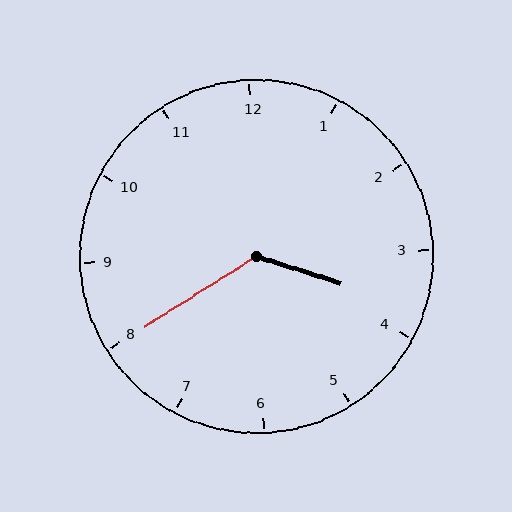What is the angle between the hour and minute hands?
Approximately 130 degrees.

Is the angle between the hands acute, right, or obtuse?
It is obtuse.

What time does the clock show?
3:40.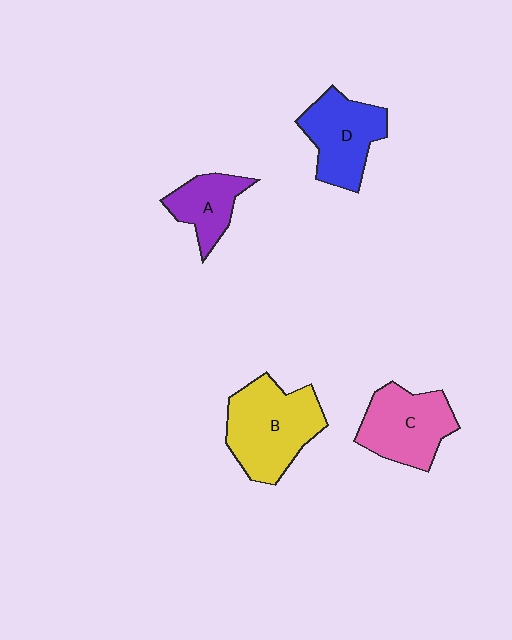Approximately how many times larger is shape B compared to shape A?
Approximately 1.9 times.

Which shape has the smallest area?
Shape A (purple).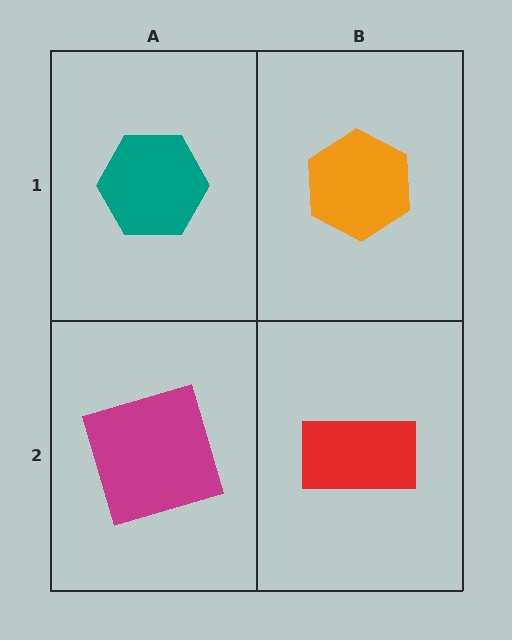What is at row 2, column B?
A red rectangle.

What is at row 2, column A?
A magenta square.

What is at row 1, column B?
An orange hexagon.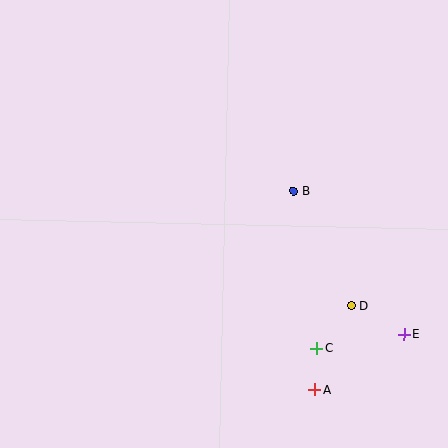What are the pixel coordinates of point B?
Point B is at (293, 191).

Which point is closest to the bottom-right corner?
Point E is closest to the bottom-right corner.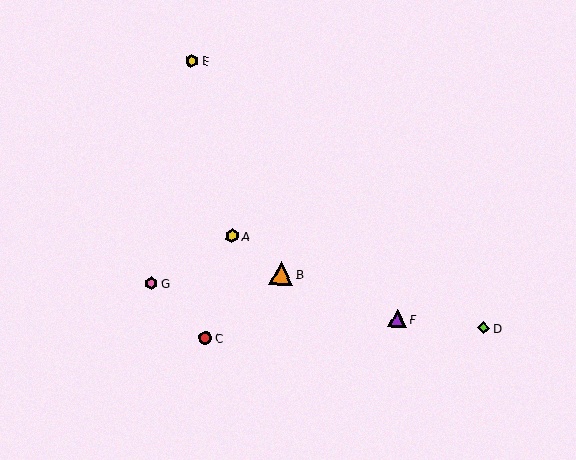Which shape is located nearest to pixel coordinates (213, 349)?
The red circle (labeled C) at (206, 338) is nearest to that location.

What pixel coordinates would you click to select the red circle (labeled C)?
Click at (206, 338) to select the red circle C.